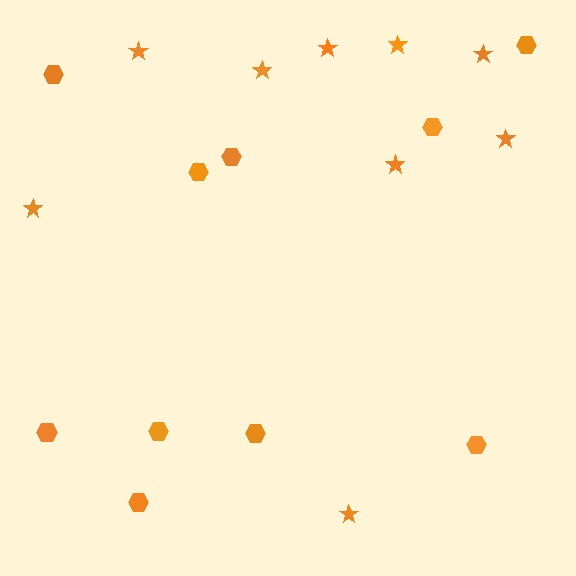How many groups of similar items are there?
There are 2 groups: one group of stars (9) and one group of hexagons (10).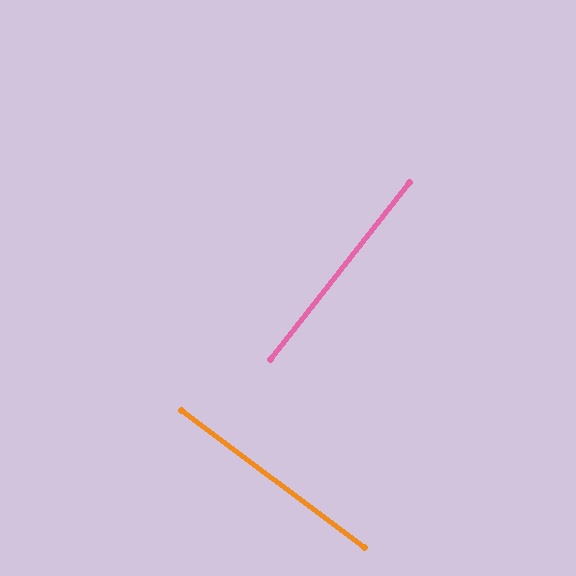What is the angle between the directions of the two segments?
Approximately 89 degrees.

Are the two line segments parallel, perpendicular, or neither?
Perpendicular — they meet at approximately 89°.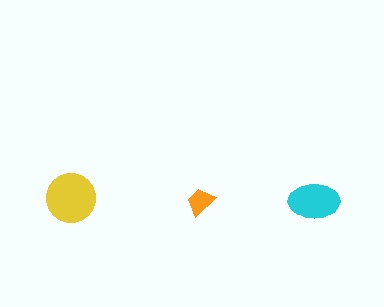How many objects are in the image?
There are 3 objects in the image.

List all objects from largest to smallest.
The yellow circle, the cyan ellipse, the orange trapezoid.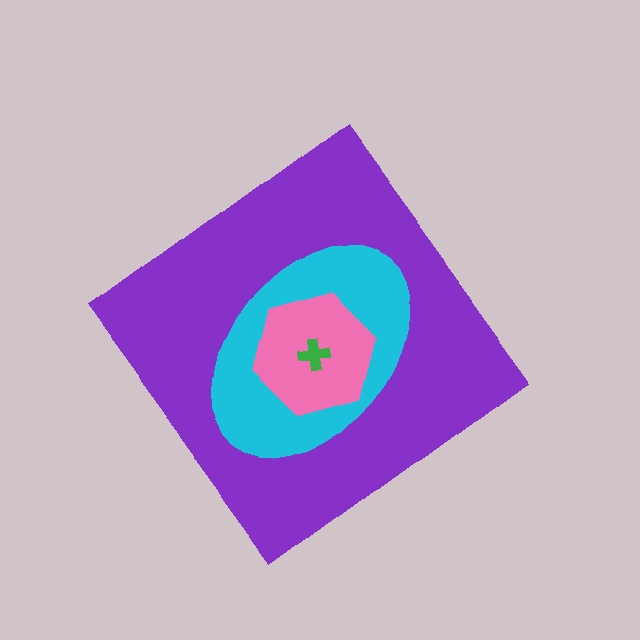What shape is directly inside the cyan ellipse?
The pink hexagon.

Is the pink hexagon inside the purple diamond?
Yes.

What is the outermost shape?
The purple diamond.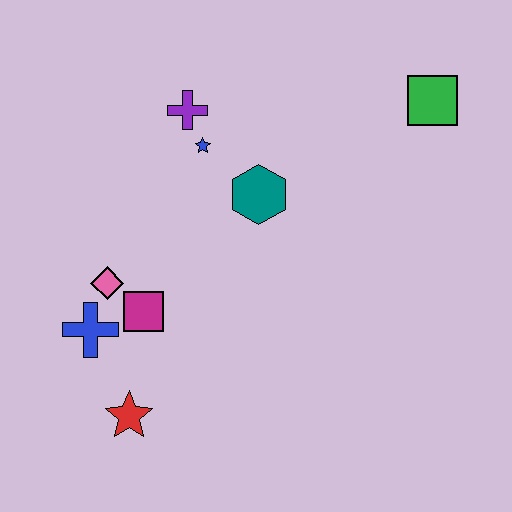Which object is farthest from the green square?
The red star is farthest from the green square.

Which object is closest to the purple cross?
The blue star is closest to the purple cross.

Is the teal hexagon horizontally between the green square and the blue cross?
Yes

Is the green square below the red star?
No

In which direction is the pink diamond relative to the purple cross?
The pink diamond is below the purple cross.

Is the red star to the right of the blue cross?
Yes